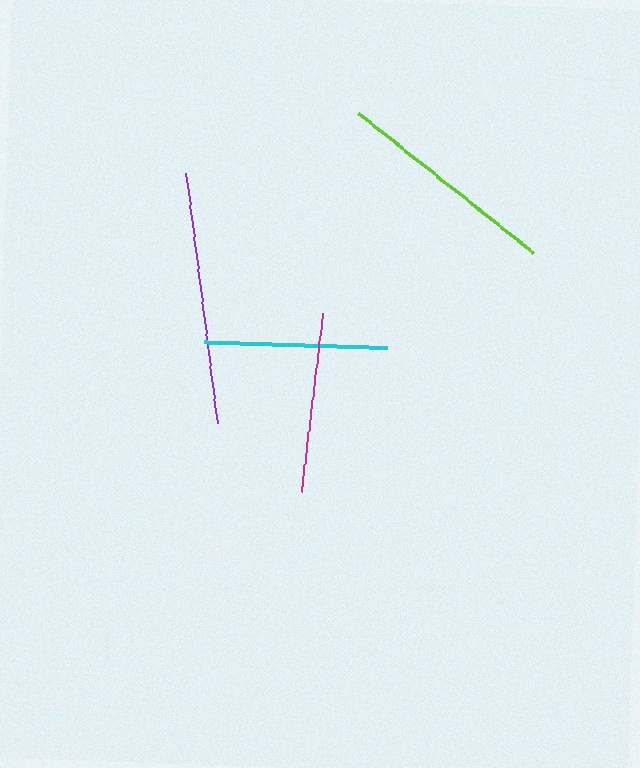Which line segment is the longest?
The purple line is the longest at approximately 252 pixels.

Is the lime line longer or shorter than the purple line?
The purple line is longer than the lime line.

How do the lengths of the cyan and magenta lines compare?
The cyan and magenta lines are approximately the same length.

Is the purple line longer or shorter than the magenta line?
The purple line is longer than the magenta line.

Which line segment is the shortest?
The magenta line is the shortest at approximately 179 pixels.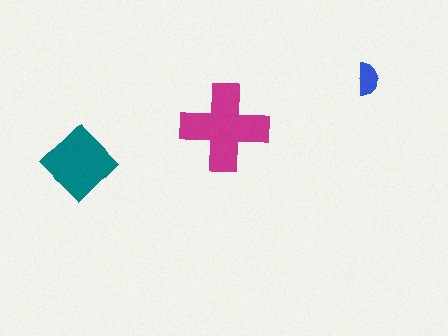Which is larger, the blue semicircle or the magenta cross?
The magenta cross.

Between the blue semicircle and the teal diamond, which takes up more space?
The teal diamond.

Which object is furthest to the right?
The blue semicircle is rightmost.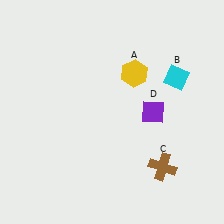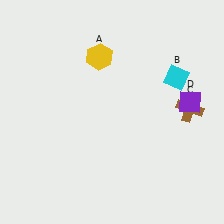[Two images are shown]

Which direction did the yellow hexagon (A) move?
The yellow hexagon (A) moved left.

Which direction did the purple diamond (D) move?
The purple diamond (D) moved right.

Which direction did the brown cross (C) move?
The brown cross (C) moved up.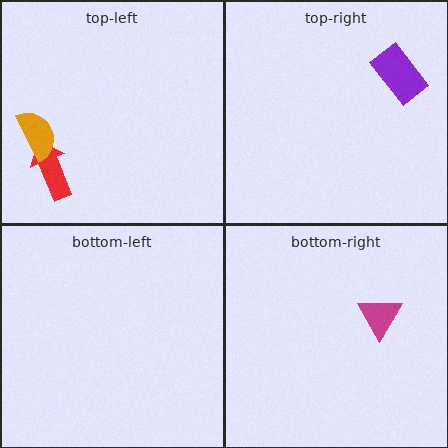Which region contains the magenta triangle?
The bottom-right region.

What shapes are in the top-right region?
The purple rectangle.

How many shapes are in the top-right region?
1.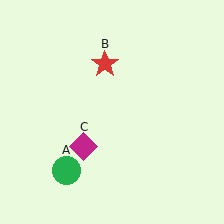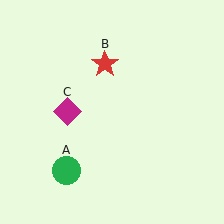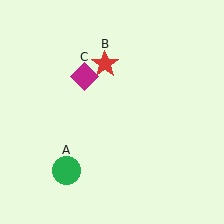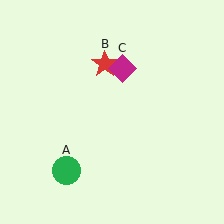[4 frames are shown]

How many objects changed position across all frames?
1 object changed position: magenta diamond (object C).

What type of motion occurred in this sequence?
The magenta diamond (object C) rotated clockwise around the center of the scene.